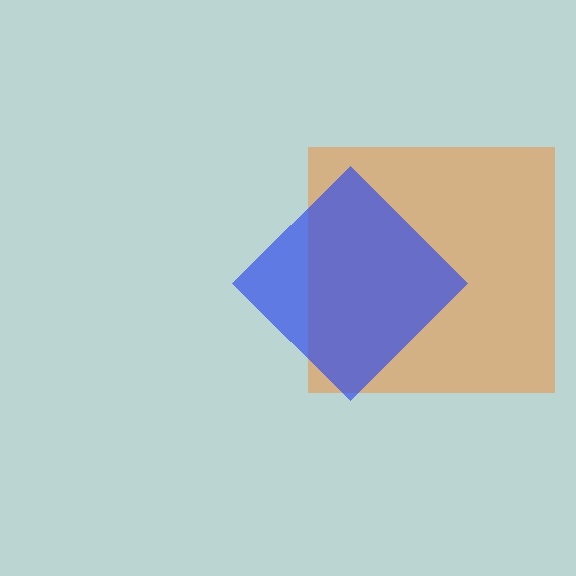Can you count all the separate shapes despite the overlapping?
Yes, there are 2 separate shapes.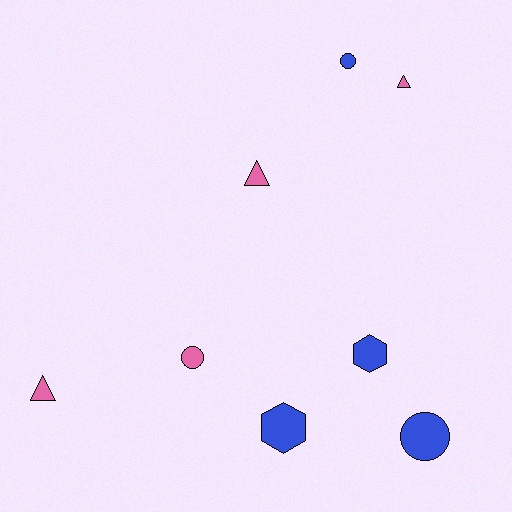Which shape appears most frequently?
Triangle, with 3 objects.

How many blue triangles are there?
There are no blue triangles.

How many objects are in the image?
There are 8 objects.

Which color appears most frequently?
Blue, with 4 objects.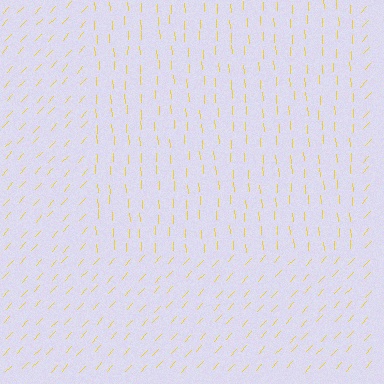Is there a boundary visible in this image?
Yes, there is a texture boundary formed by a change in line orientation.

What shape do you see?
I see a rectangle.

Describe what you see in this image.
The image is filled with small yellow line segments. A rectangle region in the image has lines oriented differently from the surrounding lines, creating a visible texture boundary.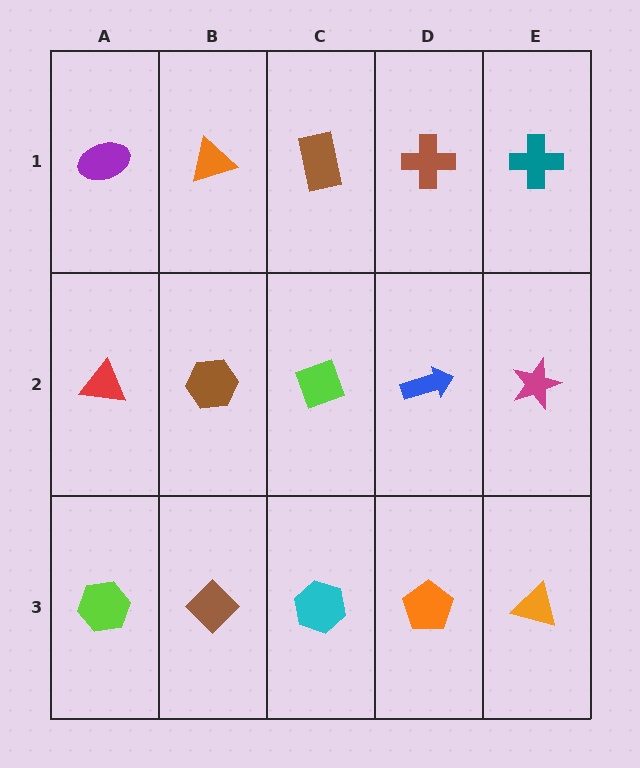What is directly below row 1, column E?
A magenta star.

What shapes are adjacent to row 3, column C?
A lime diamond (row 2, column C), a brown diamond (row 3, column B), an orange pentagon (row 3, column D).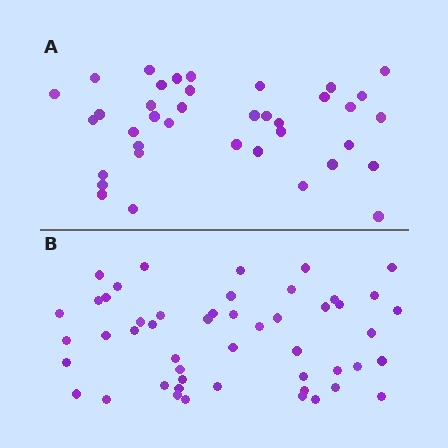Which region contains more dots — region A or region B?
Region B (the bottom region) has more dots.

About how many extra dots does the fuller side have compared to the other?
Region B has roughly 12 or so more dots than region A.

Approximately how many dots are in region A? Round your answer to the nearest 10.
About 40 dots. (The exact count is 38, which rounds to 40.)